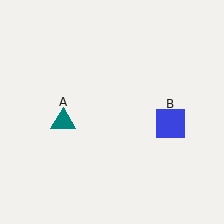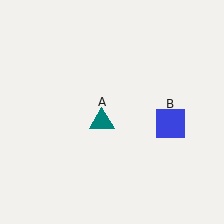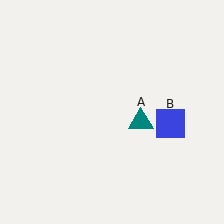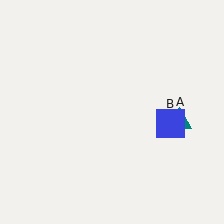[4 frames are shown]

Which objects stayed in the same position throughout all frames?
Blue square (object B) remained stationary.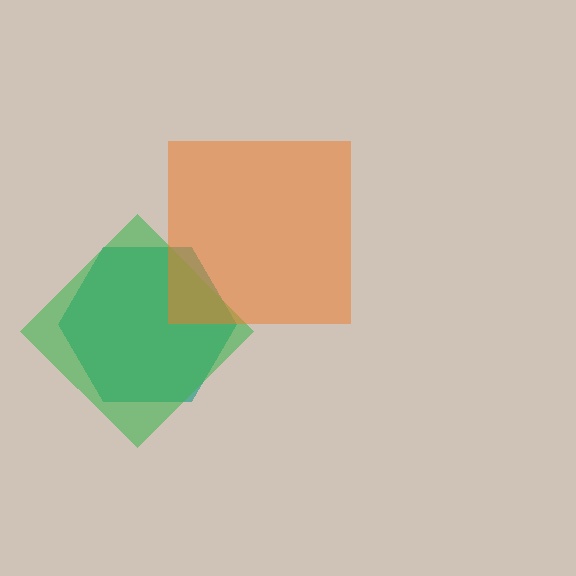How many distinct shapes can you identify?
There are 3 distinct shapes: a teal hexagon, a green diamond, an orange square.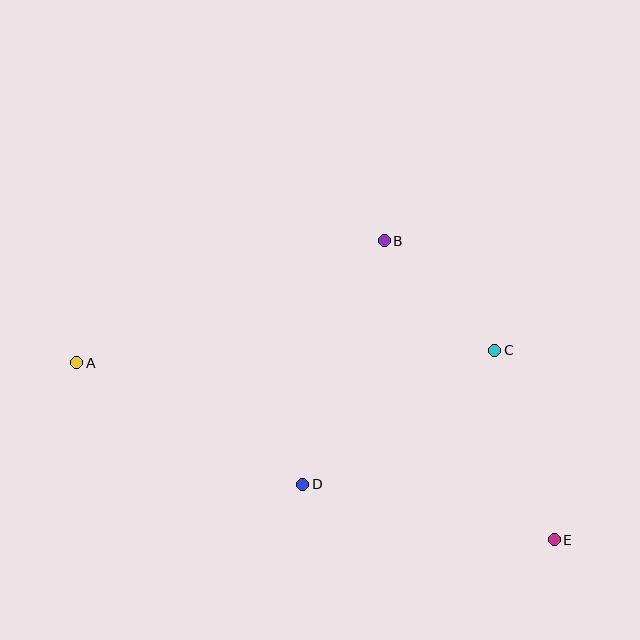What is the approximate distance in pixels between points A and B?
The distance between A and B is approximately 331 pixels.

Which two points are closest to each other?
Points B and C are closest to each other.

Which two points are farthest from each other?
Points A and E are farthest from each other.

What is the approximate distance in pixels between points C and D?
The distance between C and D is approximately 234 pixels.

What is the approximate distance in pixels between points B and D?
The distance between B and D is approximately 257 pixels.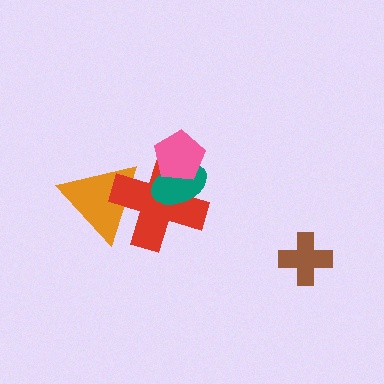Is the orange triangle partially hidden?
Yes, it is partially covered by another shape.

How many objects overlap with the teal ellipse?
2 objects overlap with the teal ellipse.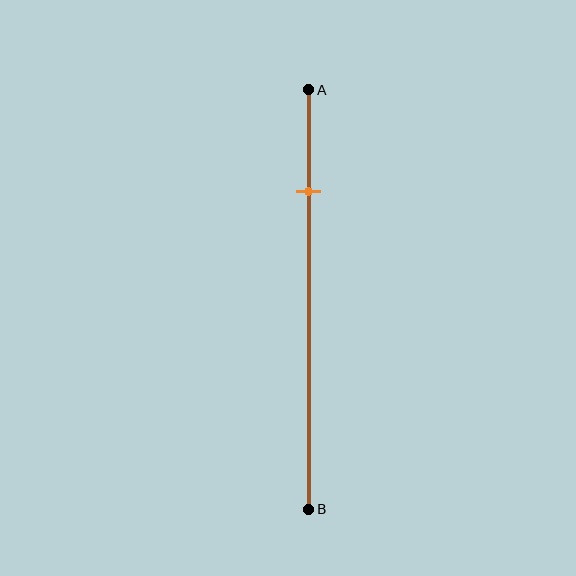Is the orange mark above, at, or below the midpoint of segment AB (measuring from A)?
The orange mark is above the midpoint of segment AB.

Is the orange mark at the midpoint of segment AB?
No, the mark is at about 25% from A, not at the 50% midpoint.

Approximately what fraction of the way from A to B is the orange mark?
The orange mark is approximately 25% of the way from A to B.